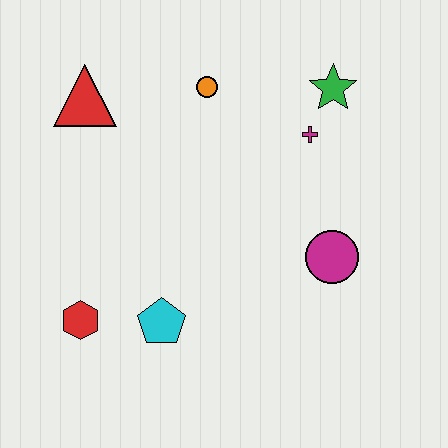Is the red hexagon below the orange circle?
Yes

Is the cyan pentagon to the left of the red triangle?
No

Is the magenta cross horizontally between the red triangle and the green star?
Yes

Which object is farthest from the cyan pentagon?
The green star is farthest from the cyan pentagon.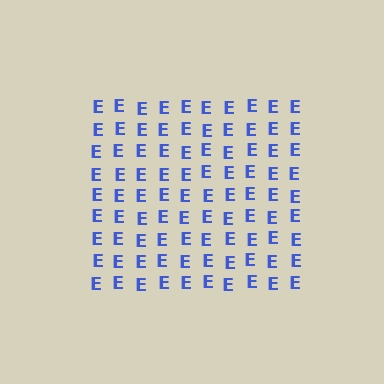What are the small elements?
The small elements are letter E's.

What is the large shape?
The large shape is a square.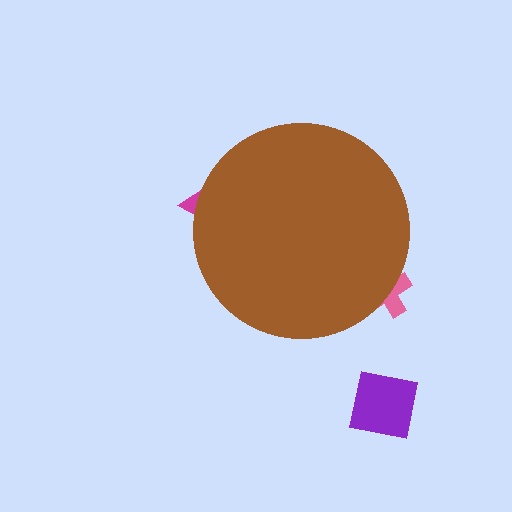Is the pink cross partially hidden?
Yes, the pink cross is partially hidden behind the brown circle.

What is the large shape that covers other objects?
A brown circle.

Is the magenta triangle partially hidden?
Yes, the magenta triangle is partially hidden behind the brown circle.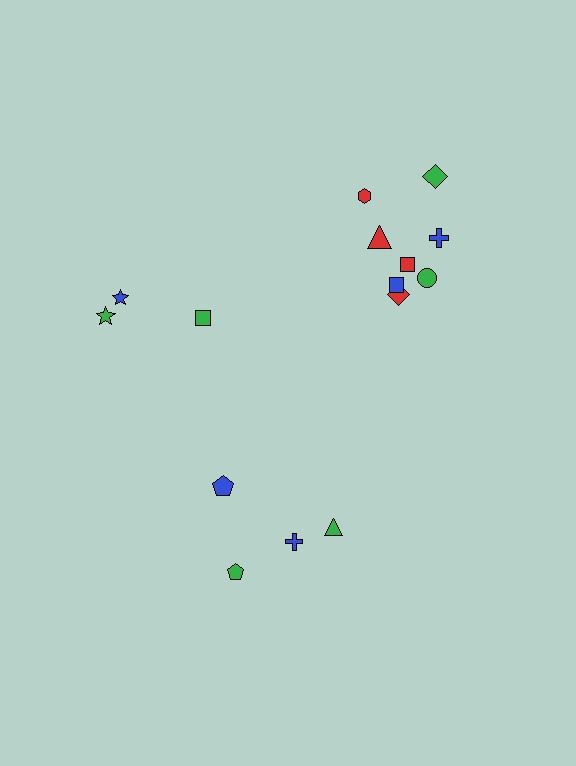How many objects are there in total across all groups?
There are 15 objects.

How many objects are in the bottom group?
There are 4 objects.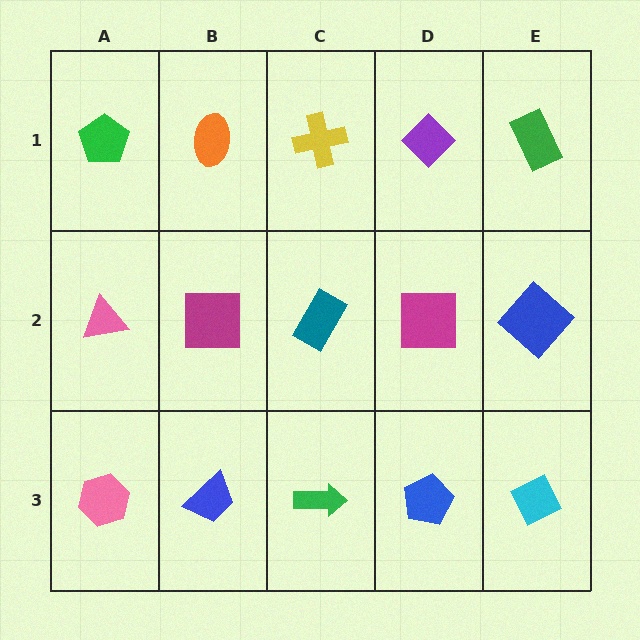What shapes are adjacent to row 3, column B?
A magenta square (row 2, column B), a pink hexagon (row 3, column A), a green arrow (row 3, column C).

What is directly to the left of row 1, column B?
A green pentagon.